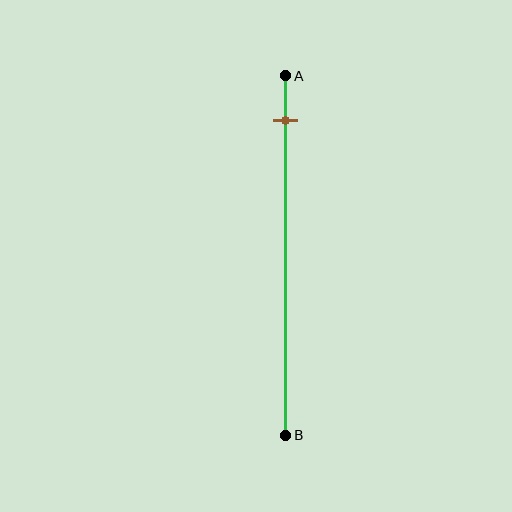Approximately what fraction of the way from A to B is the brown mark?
The brown mark is approximately 10% of the way from A to B.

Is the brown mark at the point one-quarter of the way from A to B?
No, the mark is at about 10% from A, not at the 25% one-quarter point.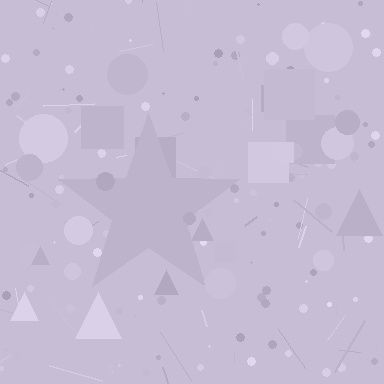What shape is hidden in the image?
A star is hidden in the image.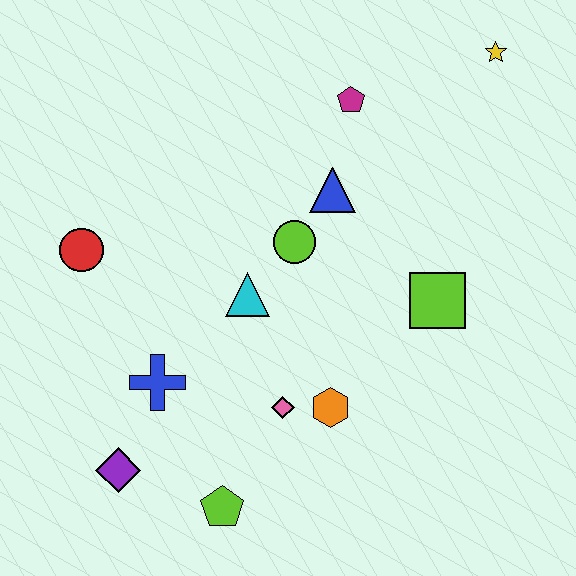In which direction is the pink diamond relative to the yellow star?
The pink diamond is below the yellow star.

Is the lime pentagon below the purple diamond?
Yes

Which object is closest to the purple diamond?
The blue cross is closest to the purple diamond.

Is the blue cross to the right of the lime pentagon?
No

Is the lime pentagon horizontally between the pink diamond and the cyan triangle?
No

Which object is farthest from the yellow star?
The purple diamond is farthest from the yellow star.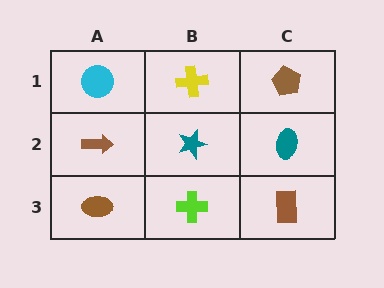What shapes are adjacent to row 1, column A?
A brown arrow (row 2, column A), a yellow cross (row 1, column B).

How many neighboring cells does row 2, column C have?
3.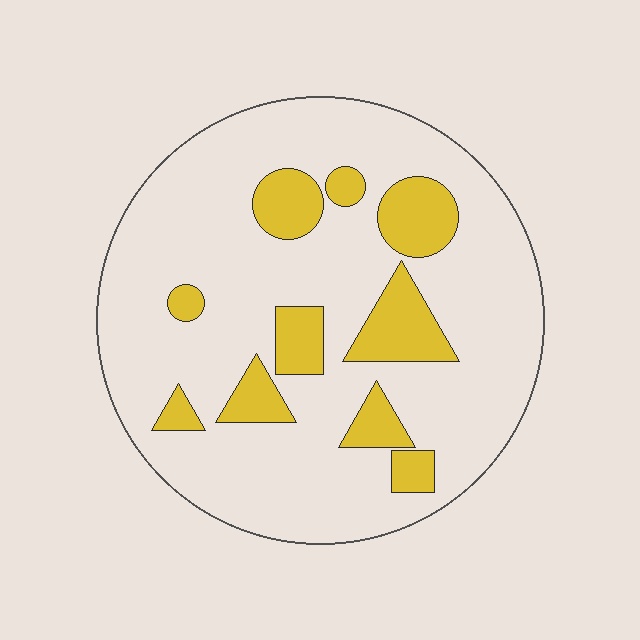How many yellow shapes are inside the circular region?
10.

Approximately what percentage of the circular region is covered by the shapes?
Approximately 20%.